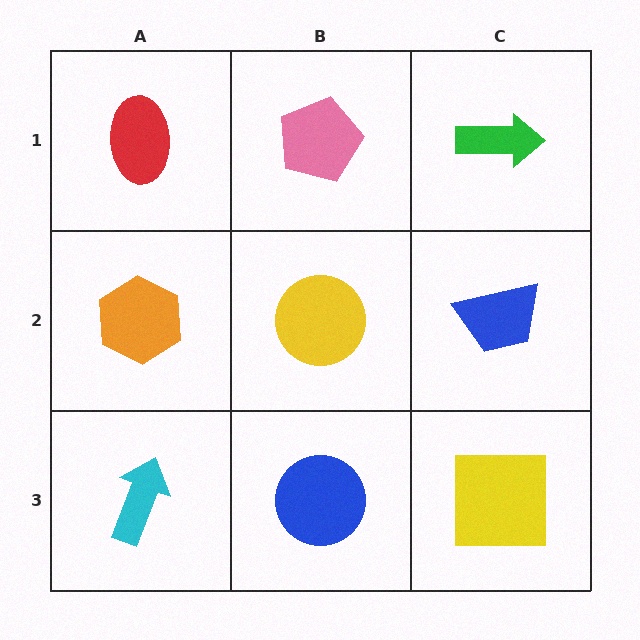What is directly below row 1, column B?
A yellow circle.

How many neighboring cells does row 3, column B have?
3.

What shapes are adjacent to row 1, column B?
A yellow circle (row 2, column B), a red ellipse (row 1, column A), a green arrow (row 1, column C).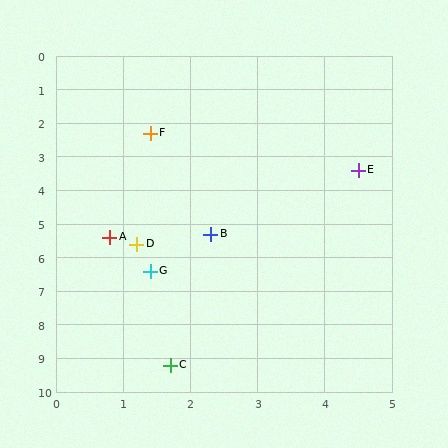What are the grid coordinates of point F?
Point F is at approximately (1.4, 2.3).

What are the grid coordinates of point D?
Point D is at approximately (1.2, 5.6).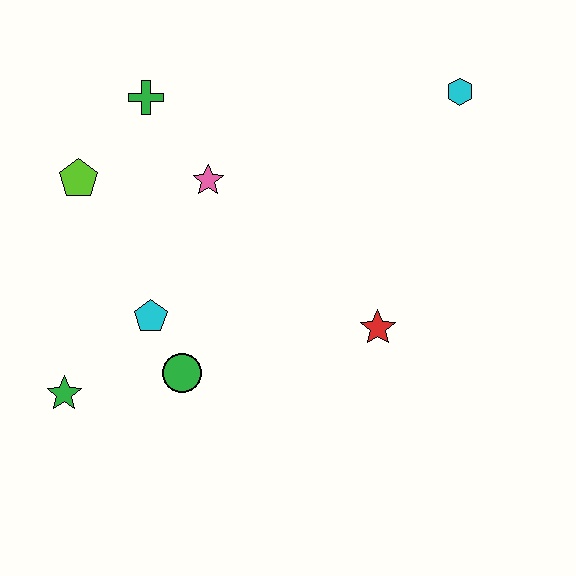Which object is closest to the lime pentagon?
The green cross is closest to the lime pentagon.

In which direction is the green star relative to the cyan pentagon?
The green star is to the left of the cyan pentagon.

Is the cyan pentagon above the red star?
Yes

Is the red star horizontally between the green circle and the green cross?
No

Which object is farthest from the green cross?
The red star is farthest from the green cross.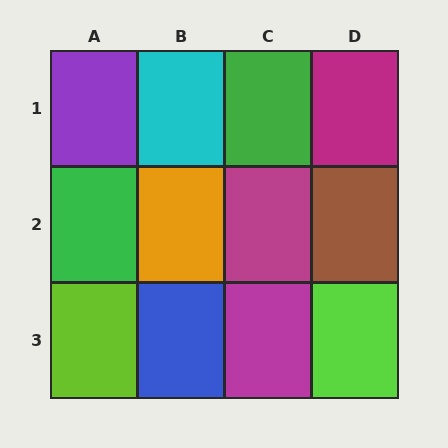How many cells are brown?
1 cell is brown.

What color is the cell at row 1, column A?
Purple.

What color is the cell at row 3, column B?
Blue.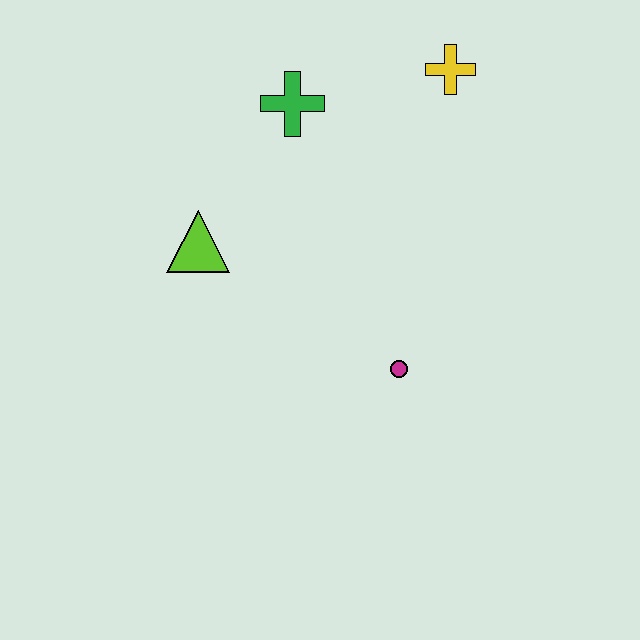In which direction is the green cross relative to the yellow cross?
The green cross is to the left of the yellow cross.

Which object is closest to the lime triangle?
The green cross is closest to the lime triangle.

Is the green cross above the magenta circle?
Yes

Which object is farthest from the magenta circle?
The yellow cross is farthest from the magenta circle.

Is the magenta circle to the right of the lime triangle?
Yes